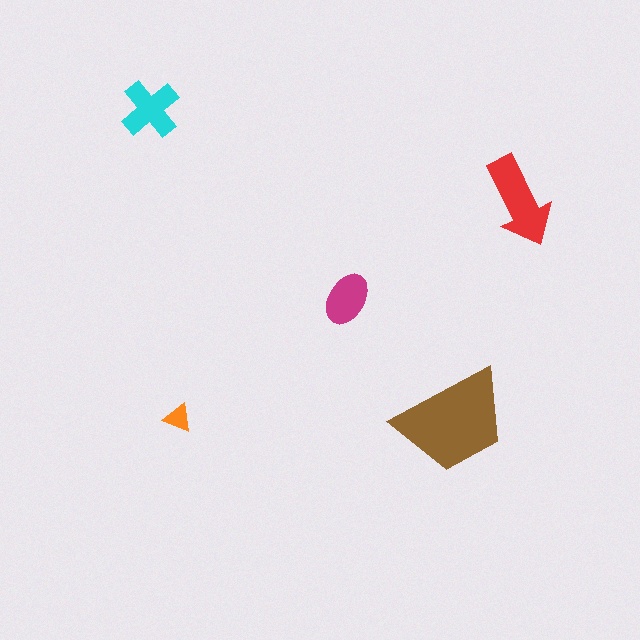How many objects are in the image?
There are 5 objects in the image.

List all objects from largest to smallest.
The brown trapezoid, the red arrow, the cyan cross, the magenta ellipse, the orange triangle.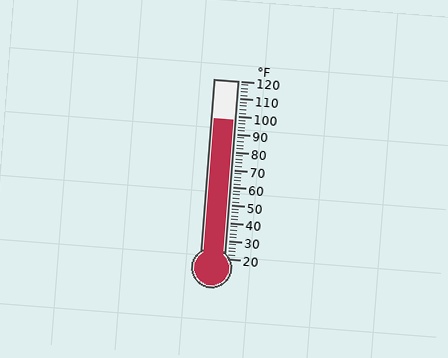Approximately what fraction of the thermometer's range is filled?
The thermometer is filled to approximately 80% of its range.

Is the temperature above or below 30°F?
The temperature is above 30°F.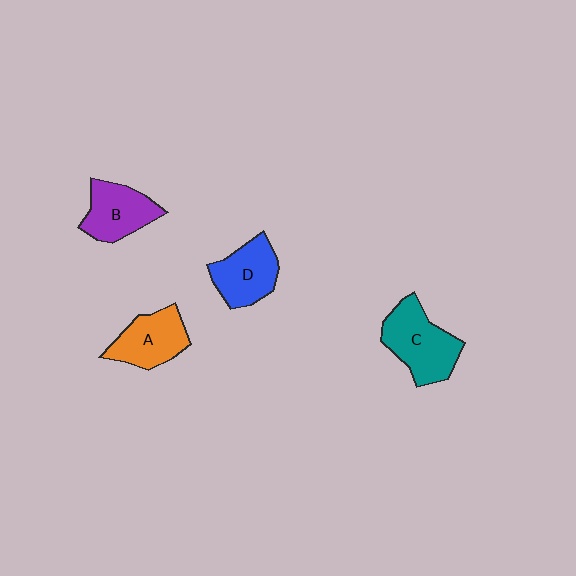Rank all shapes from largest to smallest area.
From largest to smallest: C (teal), A (orange), D (blue), B (purple).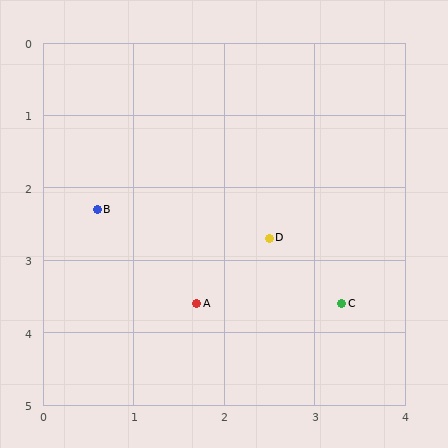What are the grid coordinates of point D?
Point D is at approximately (2.5, 2.7).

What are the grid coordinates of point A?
Point A is at approximately (1.7, 3.6).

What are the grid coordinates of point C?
Point C is at approximately (3.3, 3.6).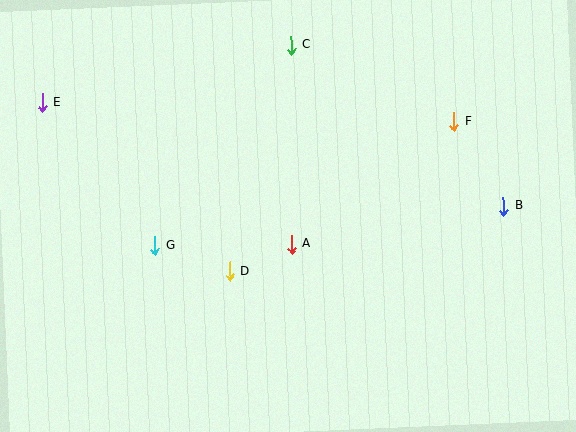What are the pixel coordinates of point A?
Point A is at (291, 244).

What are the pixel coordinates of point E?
Point E is at (42, 103).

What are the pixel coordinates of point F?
Point F is at (454, 121).